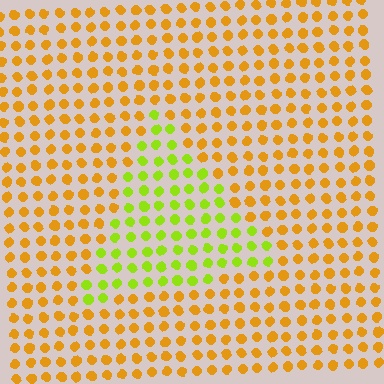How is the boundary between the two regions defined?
The boundary is defined purely by a slight shift in hue (about 46 degrees). Spacing, size, and orientation are identical on both sides.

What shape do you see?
I see a triangle.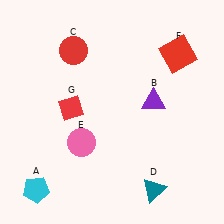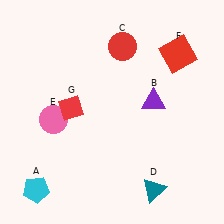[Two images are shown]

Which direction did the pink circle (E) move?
The pink circle (E) moved left.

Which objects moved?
The objects that moved are: the red circle (C), the pink circle (E).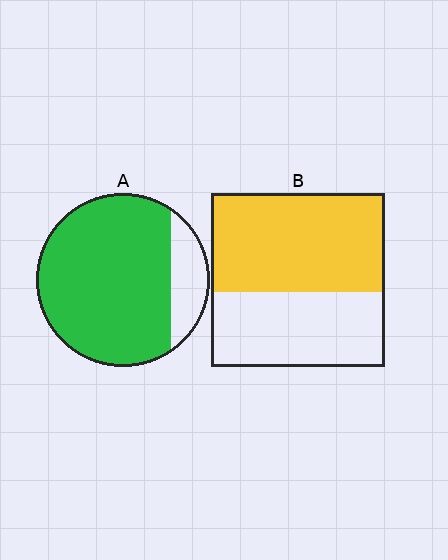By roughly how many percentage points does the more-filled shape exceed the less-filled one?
By roughly 25 percentage points (A over B).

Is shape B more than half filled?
Yes.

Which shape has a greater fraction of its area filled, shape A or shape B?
Shape A.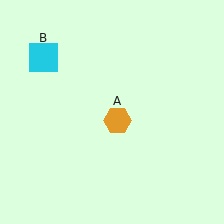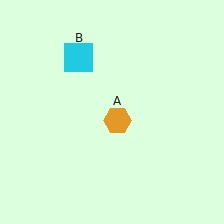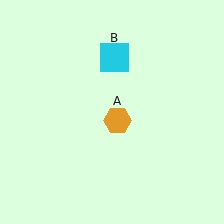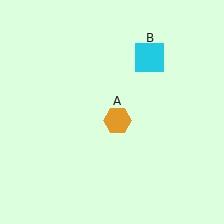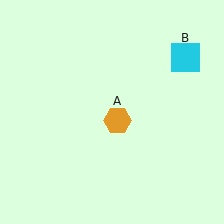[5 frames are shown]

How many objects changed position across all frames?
1 object changed position: cyan square (object B).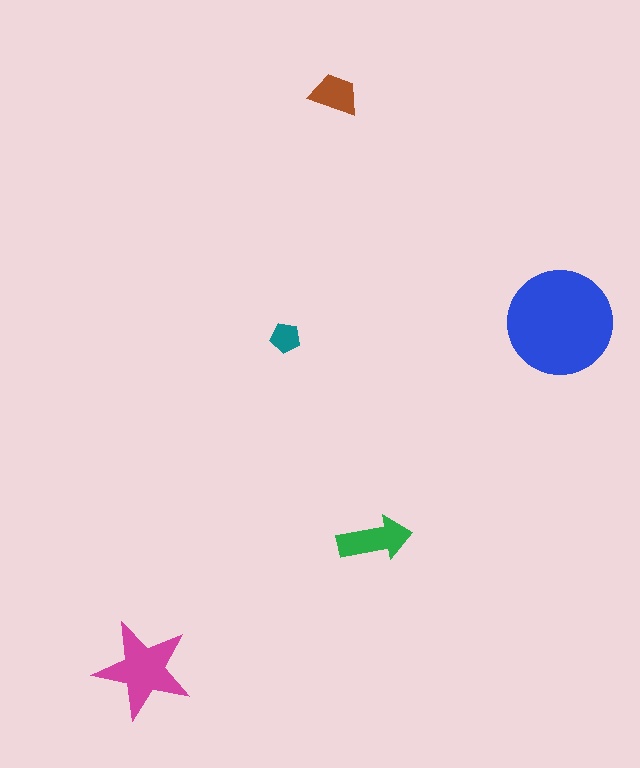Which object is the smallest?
The teal pentagon.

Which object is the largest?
The blue circle.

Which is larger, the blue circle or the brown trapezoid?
The blue circle.